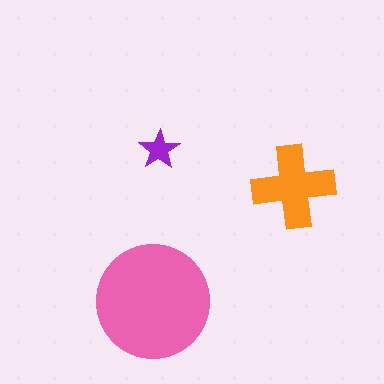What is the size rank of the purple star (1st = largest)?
3rd.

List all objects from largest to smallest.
The pink circle, the orange cross, the purple star.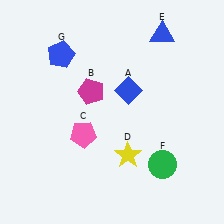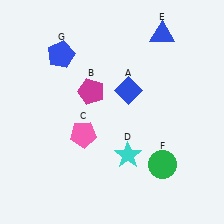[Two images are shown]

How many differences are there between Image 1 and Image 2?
There is 1 difference between the two images.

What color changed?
The star (D) changed from yellow in Image 1 to cyan in Image 2.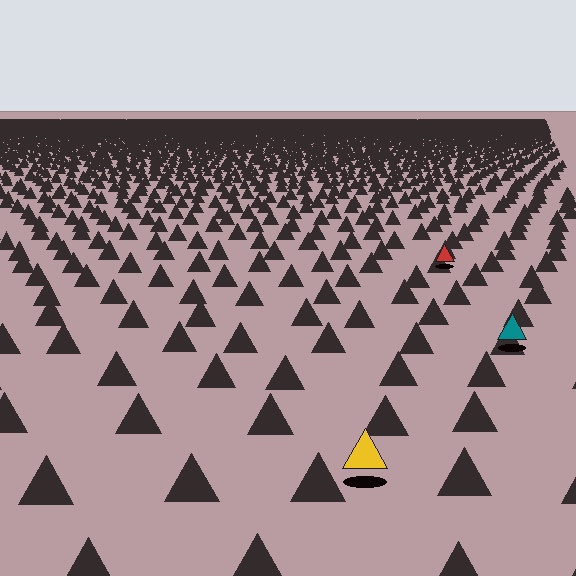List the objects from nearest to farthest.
From nearest to farthest: the yellow triangle, the teal triangle, the red triangle.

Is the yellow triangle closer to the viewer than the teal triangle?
Yes. The yellow triangle is closer — you can tell from the texture gradient: the ground texture is coarser near it.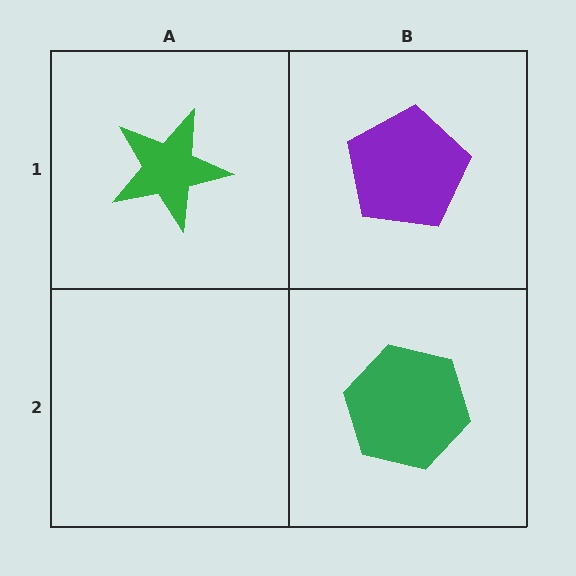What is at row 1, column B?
A purple pentagon.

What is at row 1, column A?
A green star.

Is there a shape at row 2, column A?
No, that cell is empty.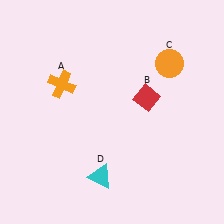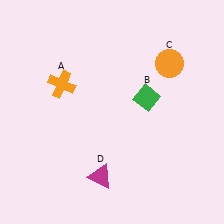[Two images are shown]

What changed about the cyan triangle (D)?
In Image 1, D is cyan. In Image 2, it changed to magenta.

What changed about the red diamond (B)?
In Image 1, B is red. In Image 2, it changed to green.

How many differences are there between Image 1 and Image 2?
There are 2 differences between the two images.